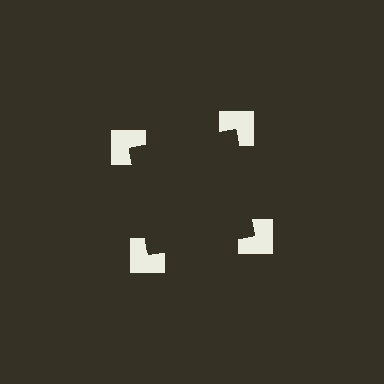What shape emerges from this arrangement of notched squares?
An illusory square — its edges are inferred from the aligned wedge cuts in the notched squares, not physically drawn.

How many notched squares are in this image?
There are 4 — one at each vertex of the illusory square.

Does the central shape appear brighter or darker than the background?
It typically appears slightly darker than the background, even though no actual brightness change is drawn.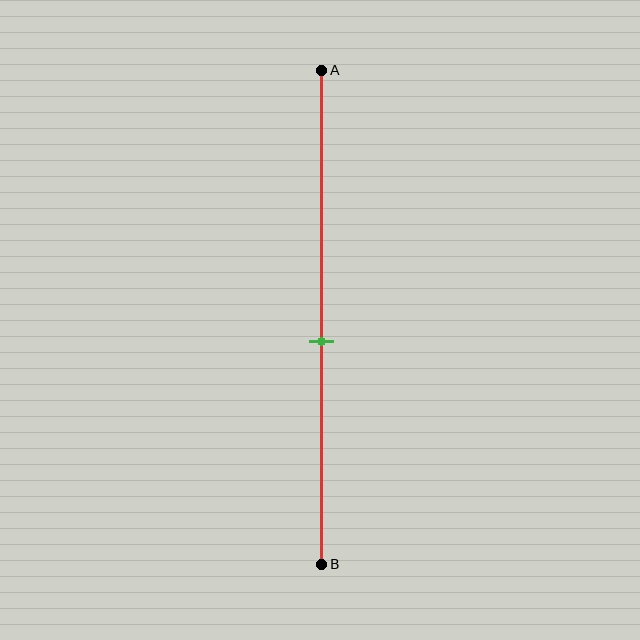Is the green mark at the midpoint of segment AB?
No, the mark is at about 55% from A, not at the 50% midpoint.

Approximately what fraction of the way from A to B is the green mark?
The green mark is approximately 55% of the way from A to B.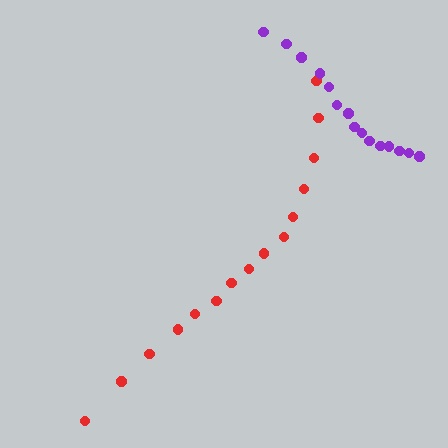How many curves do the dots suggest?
There are 2 distinct paths.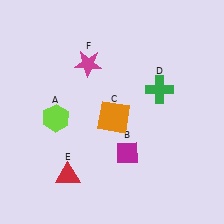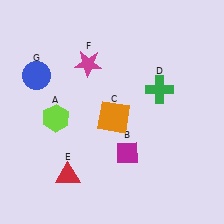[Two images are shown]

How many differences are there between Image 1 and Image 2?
There is 1 difference between the two images.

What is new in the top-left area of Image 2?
A blue circle (G) was added in the top-left area of Image 2.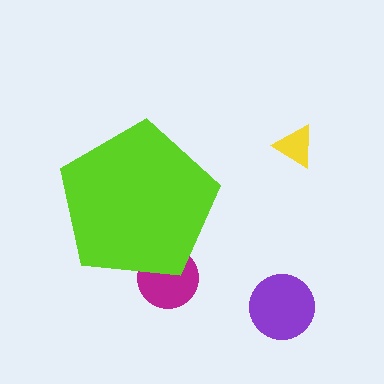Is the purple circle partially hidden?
No, the purple circle is fully visible.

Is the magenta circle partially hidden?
Yes, the magenta circle is partially hidden behind the lime pentagon.